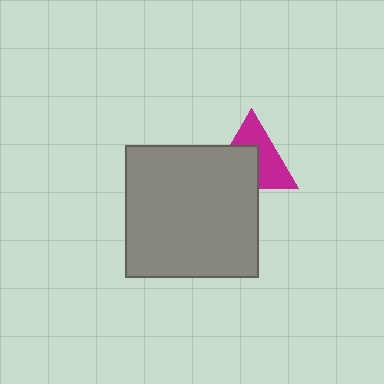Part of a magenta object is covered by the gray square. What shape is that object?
It is a triangle.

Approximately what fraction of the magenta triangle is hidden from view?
Roughly 48% of the magenta triangle is hidden behind the gray square.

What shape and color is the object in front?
The object in front is a gray square.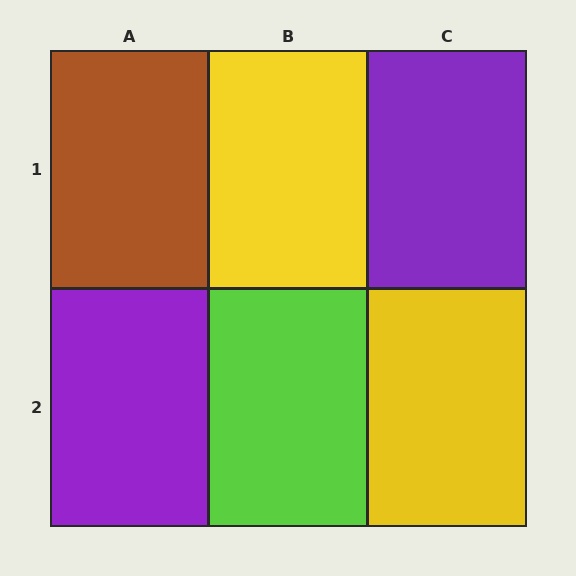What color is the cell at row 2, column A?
Purple.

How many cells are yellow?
2 cells are yellow.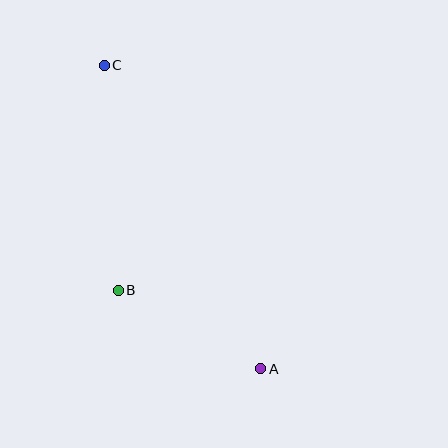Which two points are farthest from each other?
Points A and C are farthest from each other.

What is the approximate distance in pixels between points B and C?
The distance between B and C is approximately 225 pixels.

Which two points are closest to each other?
Points A and B are closest to each other.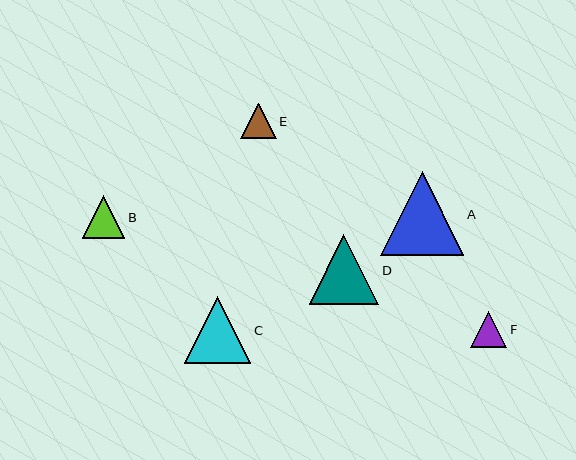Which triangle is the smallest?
Triangle E is the smallest with a size of approximately 35 pixels.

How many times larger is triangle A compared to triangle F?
Triangle A is approximately 2.3 times the size of triangle F.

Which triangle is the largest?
Triangle A is the largest with a size of approximately 84 pixels.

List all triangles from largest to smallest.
From largest to smallest: A, D, C, B, F, E.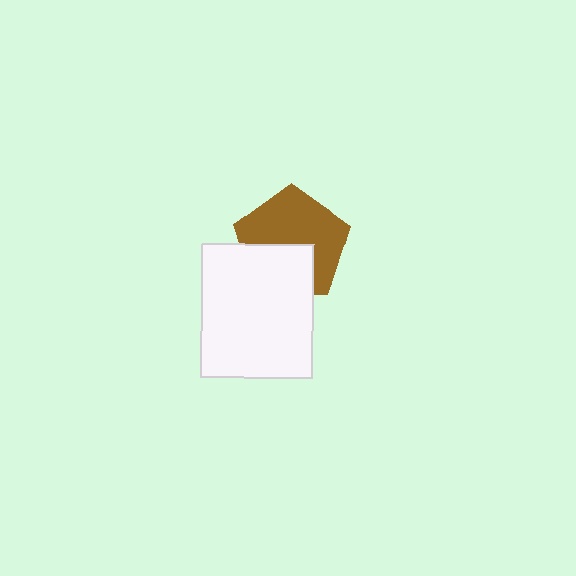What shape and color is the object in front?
The object in front is a white rectangle.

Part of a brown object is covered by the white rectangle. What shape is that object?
It is a pentagon.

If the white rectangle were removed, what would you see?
You would see the complete brown pentagon.